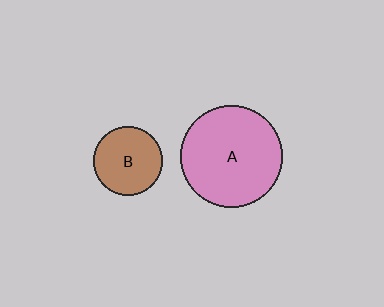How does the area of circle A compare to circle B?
Approximately 2.2 times.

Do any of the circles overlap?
No, none of the circles overlap.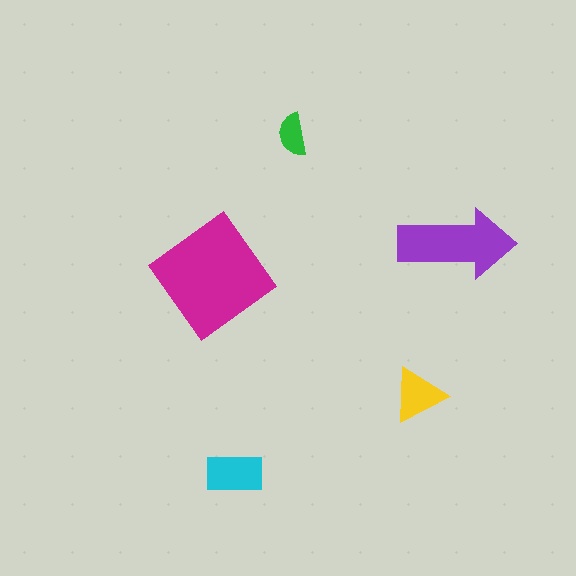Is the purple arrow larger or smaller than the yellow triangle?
Larger.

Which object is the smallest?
The green semicircle.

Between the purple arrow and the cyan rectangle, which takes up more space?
The purple arrow.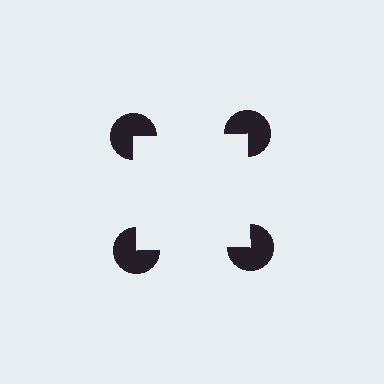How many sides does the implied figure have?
4 sides.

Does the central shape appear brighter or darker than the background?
It typically appears slightly brighter than the background, even though no actual brightness change is drawn.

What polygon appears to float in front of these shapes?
An illusory square — its edges are inferred from the aligned wedge cuts in the pac-man discs, not physically drawn.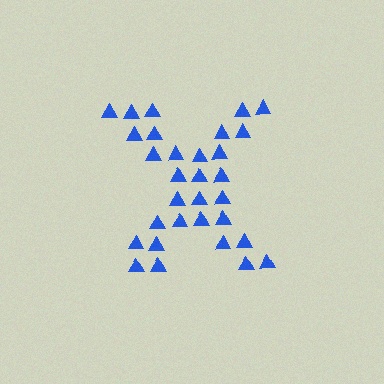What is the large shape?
The large shape is the letter X.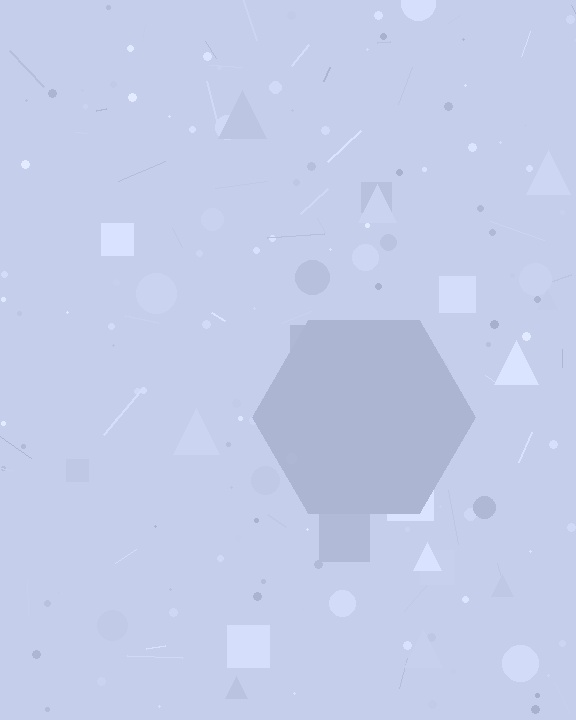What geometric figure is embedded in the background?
A hexagon is embedded in the background.